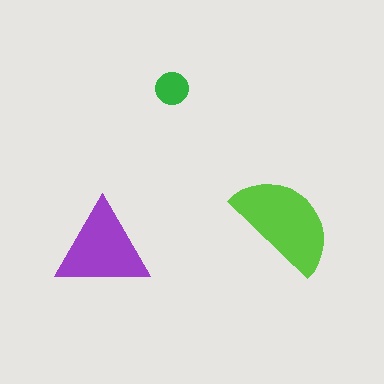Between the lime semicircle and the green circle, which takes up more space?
The lime semicircle.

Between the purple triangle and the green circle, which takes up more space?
The purple triangle.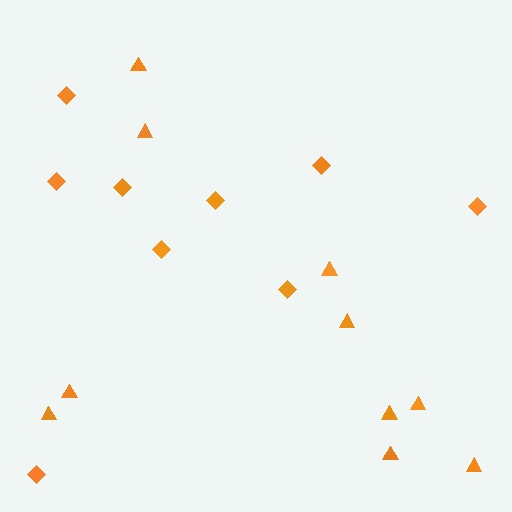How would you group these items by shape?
There are 2 groups: one group of triangles (10) and one group of diamonds (9).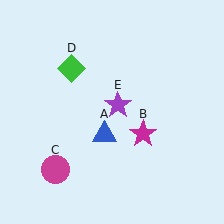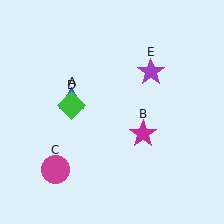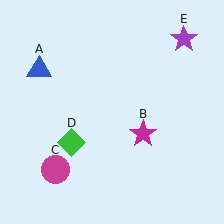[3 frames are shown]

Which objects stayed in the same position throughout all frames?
Magenta star (object B) and magenta circle (object C) remained stationary.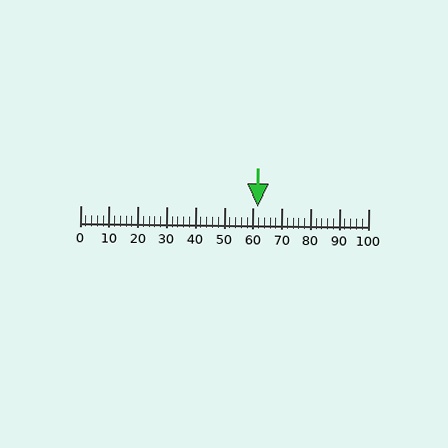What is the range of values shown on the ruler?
The ruler shows values from 0 to 100.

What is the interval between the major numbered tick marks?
The major tick marks are spaced 10 units apart.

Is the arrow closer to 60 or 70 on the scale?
The arrow is closer to 60.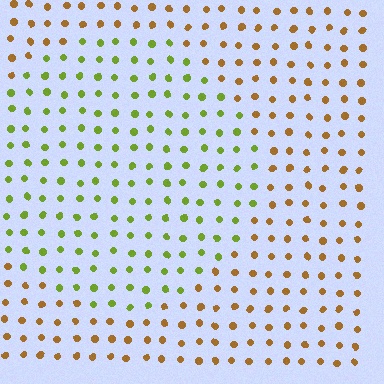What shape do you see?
I see a circle.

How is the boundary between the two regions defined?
The boundary is defined purely by a slight shift in hue (about 52 degrees). Spacing, size, and orientation are identical on both sides.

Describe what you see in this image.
The image is filled with small brown elements in a uniform arrangement. A circle-shaped region is visible where the elements are tinted to a slightly different hue, forming a subtle color boundary.